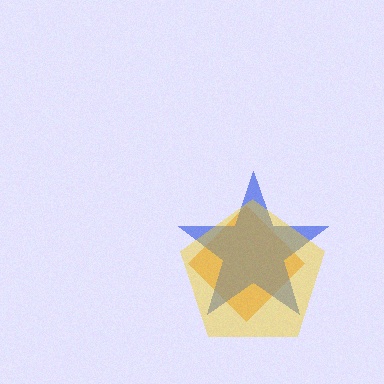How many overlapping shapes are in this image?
There are 3 overlapping shapes in the image.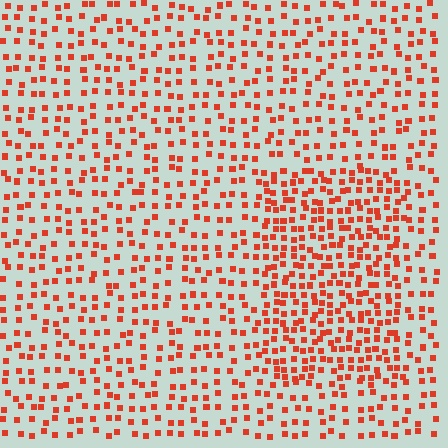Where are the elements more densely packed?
The elements are more densely packed inside the rectangle boundary.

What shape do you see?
I see a rectangle.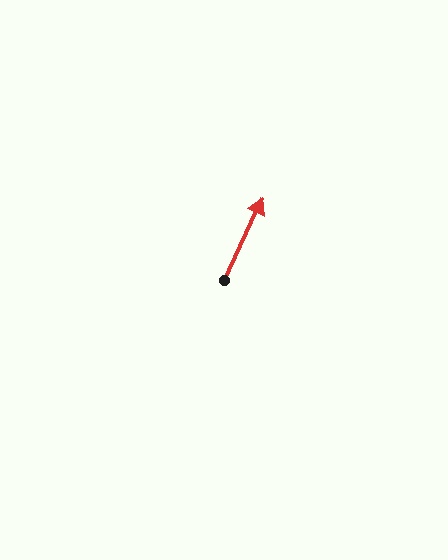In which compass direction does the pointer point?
Northeast.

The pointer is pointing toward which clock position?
Roughly 1 o'clock.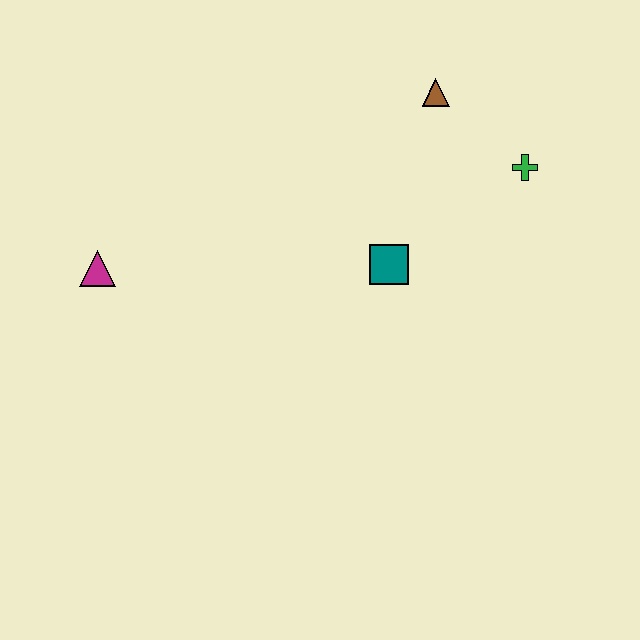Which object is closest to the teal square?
The green cross is closest to the teal square.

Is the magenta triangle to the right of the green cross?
No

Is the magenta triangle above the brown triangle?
No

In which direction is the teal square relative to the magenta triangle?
The teal square is to the right of the magenta triangle.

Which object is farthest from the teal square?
The magenta triangle is farthest from the teal square.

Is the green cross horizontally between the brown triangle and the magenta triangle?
No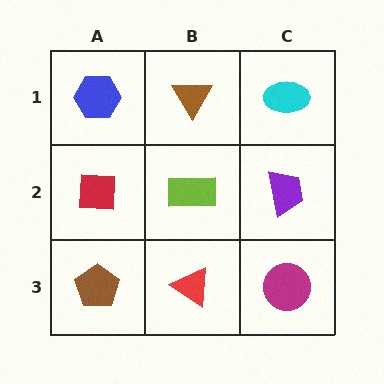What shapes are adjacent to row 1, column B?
A lime rectangle (row 2, column B), a blue hexagon (row 1, column A), a cyan ellipse (row 1, column C).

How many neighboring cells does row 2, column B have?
4.